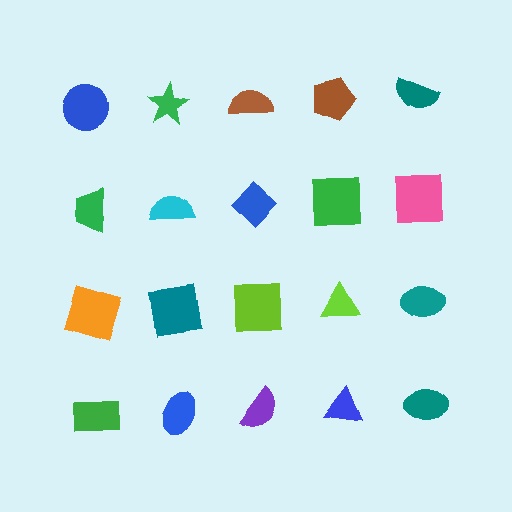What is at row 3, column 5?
A teal ellipse.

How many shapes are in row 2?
5 shapes.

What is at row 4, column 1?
A green rectangle.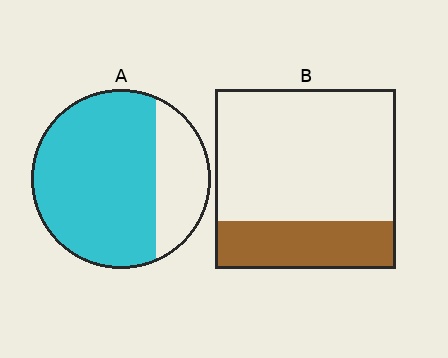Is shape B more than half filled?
No.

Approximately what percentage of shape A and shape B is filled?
A is approximately 75% and B is approximately 25%.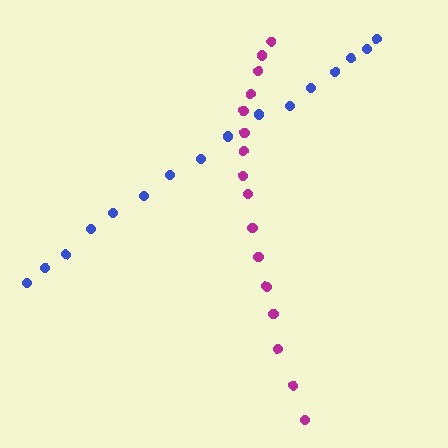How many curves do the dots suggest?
There are 2 distinct paths.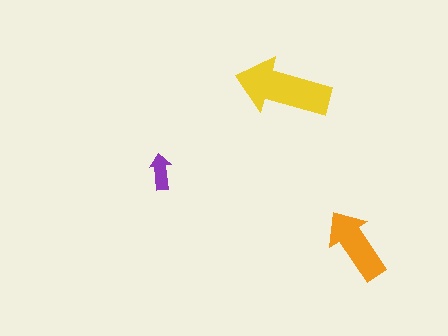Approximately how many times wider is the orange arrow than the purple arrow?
About 2 times wider.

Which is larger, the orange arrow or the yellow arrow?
The yellow one.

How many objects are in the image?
There are 3 objects in the image.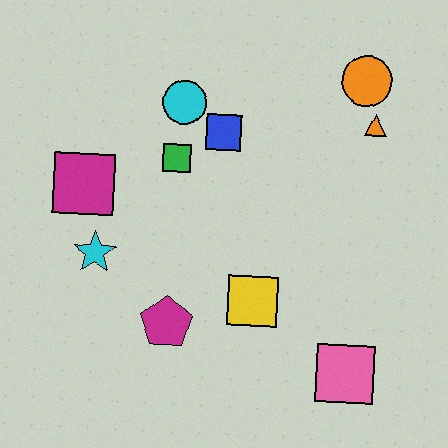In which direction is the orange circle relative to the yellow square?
The orange circle is above the yellow square.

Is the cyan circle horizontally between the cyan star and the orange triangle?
Yes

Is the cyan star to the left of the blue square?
Yes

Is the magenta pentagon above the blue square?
No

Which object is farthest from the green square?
The pink square is farthest from the green square.